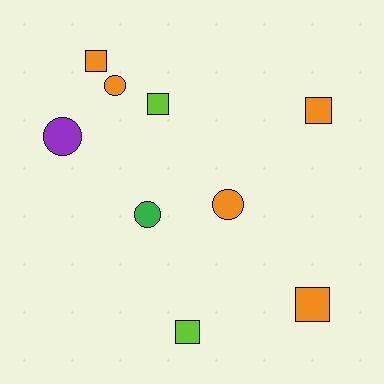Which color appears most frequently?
Orange, with 5 objects.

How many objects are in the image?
There are 9 objects.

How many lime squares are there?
There are 2 lime squares.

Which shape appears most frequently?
Square, with 5 objects.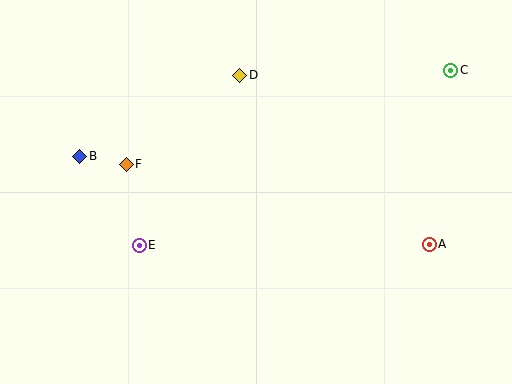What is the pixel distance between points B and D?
The distance between B and D is 179 pixels.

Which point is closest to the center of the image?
Point D at (240, 75) is closest to the center.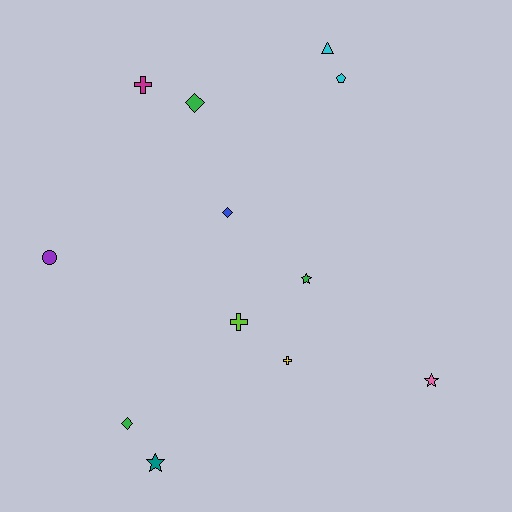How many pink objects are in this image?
There is 1 pink object.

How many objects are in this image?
There are 12 objects.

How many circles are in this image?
There is 1 circle.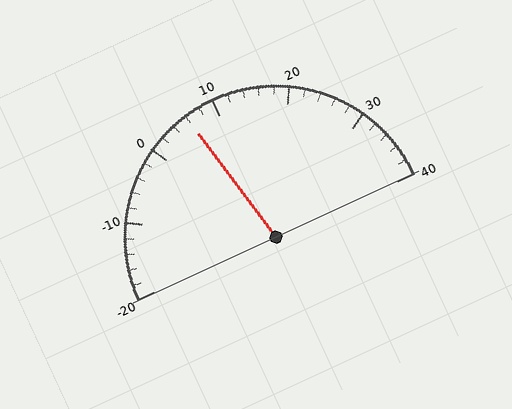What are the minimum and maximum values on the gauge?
The gauge ranges from -20 to 40.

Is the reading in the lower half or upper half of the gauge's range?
The reading is in the lower half of the range (-20 to 40).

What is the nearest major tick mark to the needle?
The nearest major tick mark is 10.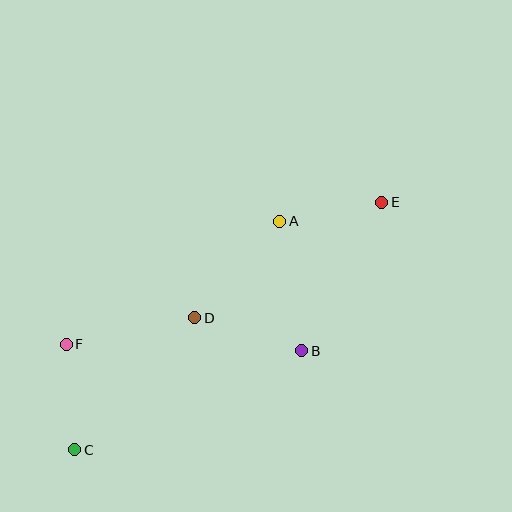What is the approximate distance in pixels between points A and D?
The distance between A and D is approximately 129 pixels.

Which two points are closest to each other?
Points A and E are closest to each other.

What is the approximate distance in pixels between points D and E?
The distance between D and E is approximately 220 pixels.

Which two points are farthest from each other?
Points C and E are farthest from each other.